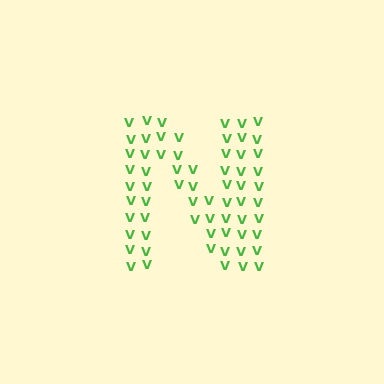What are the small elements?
The small elements are letter V's.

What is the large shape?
The large shape is the letter N.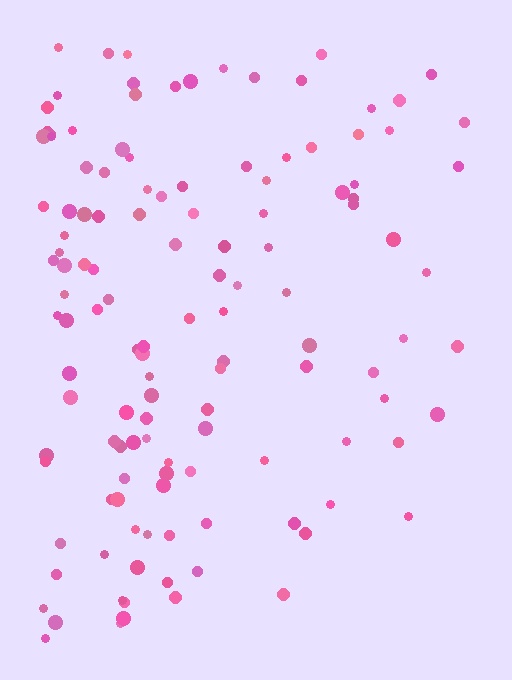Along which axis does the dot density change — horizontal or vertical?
Horizontal.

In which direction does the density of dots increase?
From right to left, with the left side densest.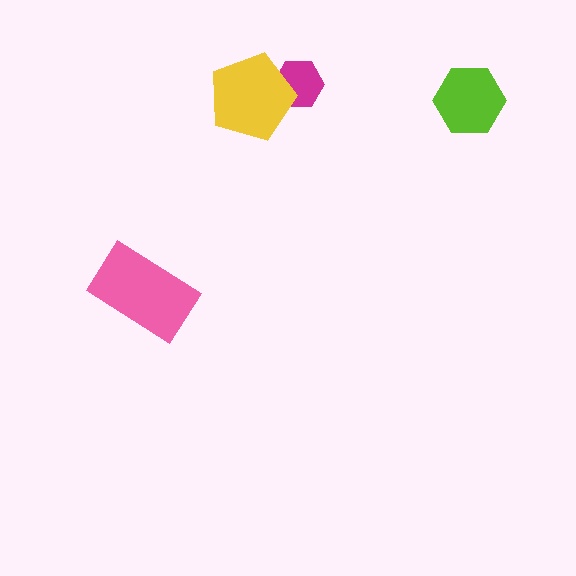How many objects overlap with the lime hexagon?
0 objects overlap with the lime hexagon.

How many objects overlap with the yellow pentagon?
1 object overlaps with the yellow pentagon.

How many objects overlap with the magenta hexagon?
1 object overlaps with the magenta hexagon.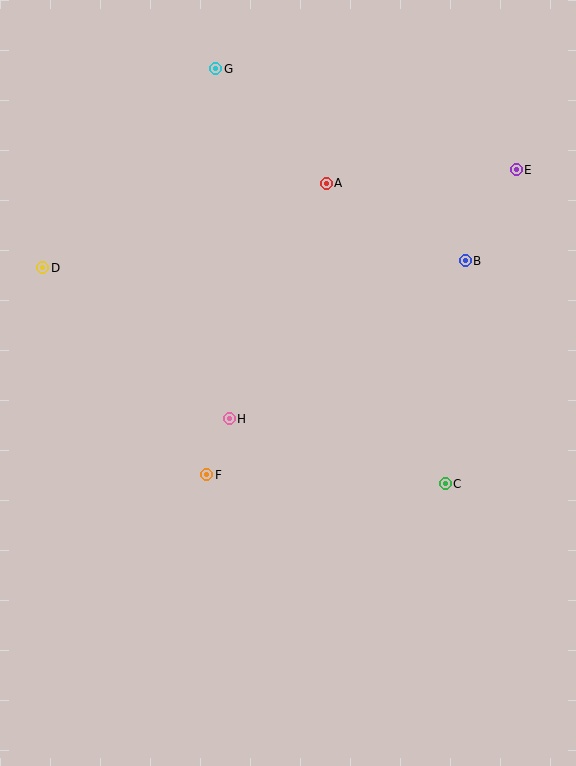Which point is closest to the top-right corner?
Point E is closest to the top-right corner.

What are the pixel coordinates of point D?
Point D is at (43, 268).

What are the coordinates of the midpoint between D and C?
The midpoint between D and C is at (244, 376).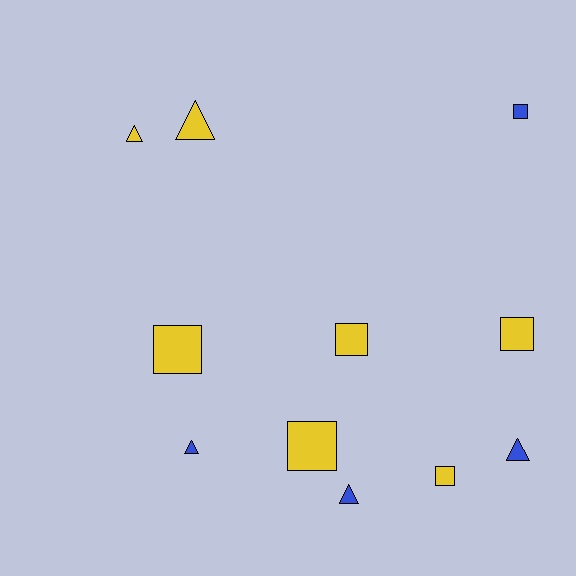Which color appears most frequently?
Yellow, with 7 objects.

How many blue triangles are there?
There are 3 blue triangles.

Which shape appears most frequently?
Square, with 6 objects.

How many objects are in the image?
There are 11 objects.